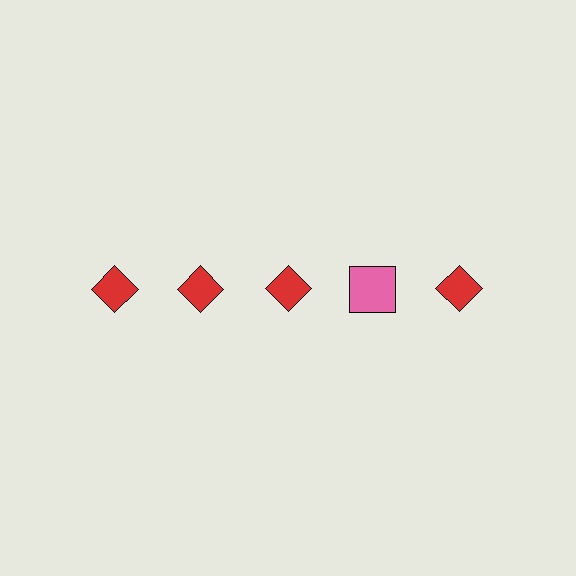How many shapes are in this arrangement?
There are 5 shapes arranged in a grid pattern.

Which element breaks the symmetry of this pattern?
The pink square in the top row, second from right column breaks the symmetry. All other shapes are red diamonds.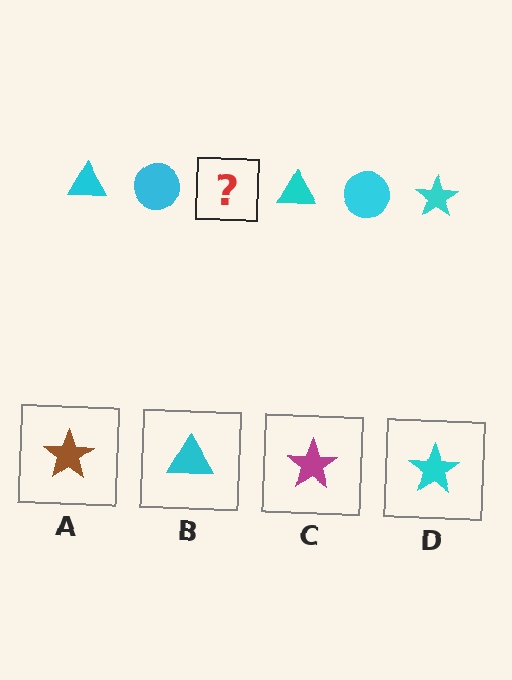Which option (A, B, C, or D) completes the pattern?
D.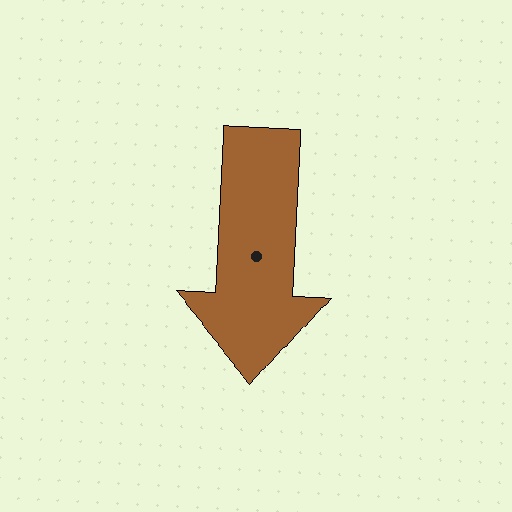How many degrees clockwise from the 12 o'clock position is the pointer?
Approximately 180 degrees.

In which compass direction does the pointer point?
South.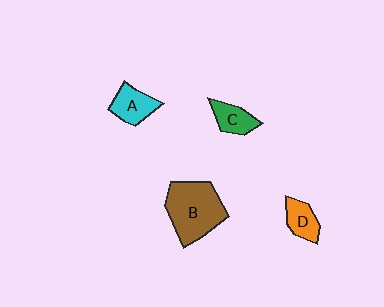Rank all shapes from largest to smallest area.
From largest to smallest: B (brown), A (cyan), D (orange), C (green).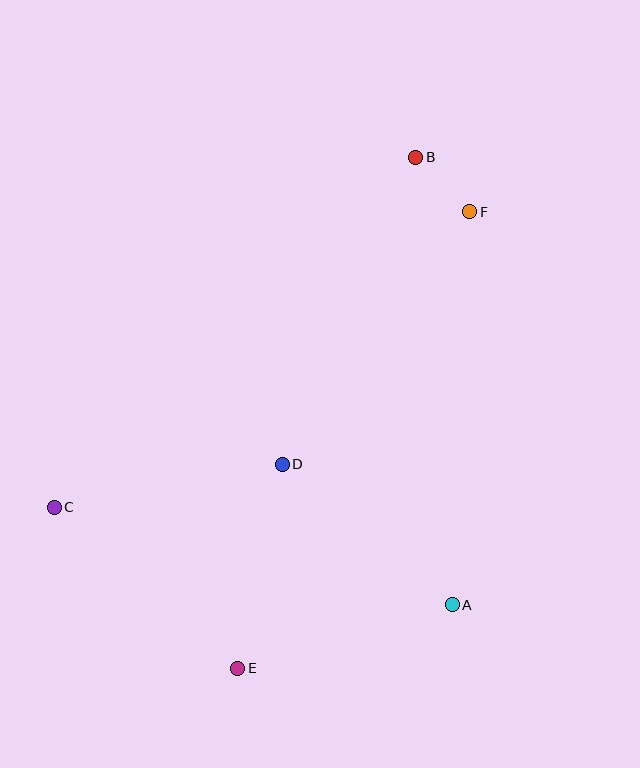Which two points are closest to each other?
Points B and F are closest to each other.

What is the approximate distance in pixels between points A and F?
The distance between A and F is approximately 393 pixels.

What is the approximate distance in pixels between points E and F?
The distance between E and F is approximately 512 pixels.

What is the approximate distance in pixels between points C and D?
The distance between C and D is approximately 232 pixels.